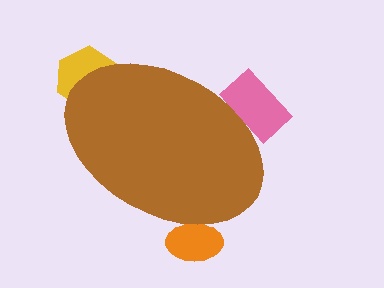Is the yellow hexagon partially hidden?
Yes, the yellow hexagon is partially hidden behind the brown ellipse.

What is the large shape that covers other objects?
A brown ellipse.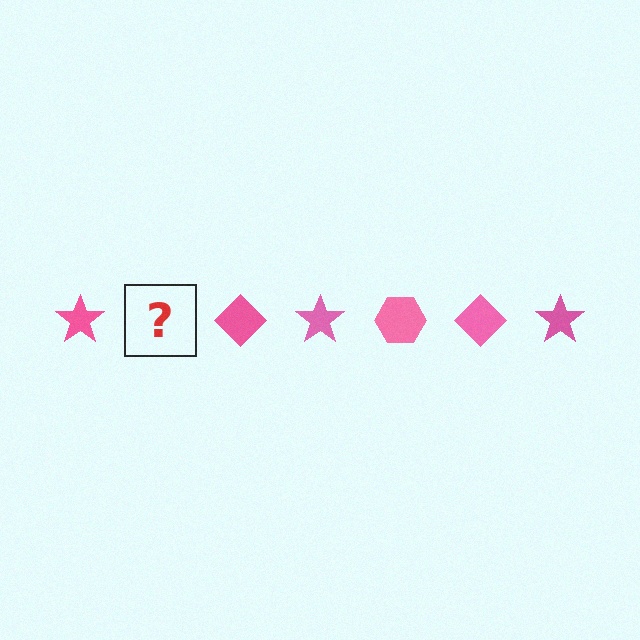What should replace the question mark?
The question mark should be replaced with a pink hexagon.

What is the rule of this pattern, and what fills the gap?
The rule is that the pattern cycles through star, hexagon, diamond shapes in pink. The gap should be filled with a pink hexagon.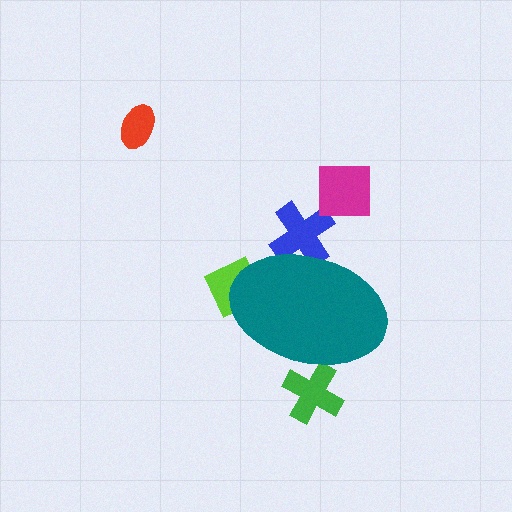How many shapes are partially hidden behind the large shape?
3 shapes are partially hidden.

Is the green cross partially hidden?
Yes, the green cross is partially hidden behind the teal ellipse.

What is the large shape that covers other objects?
A teal ellipse.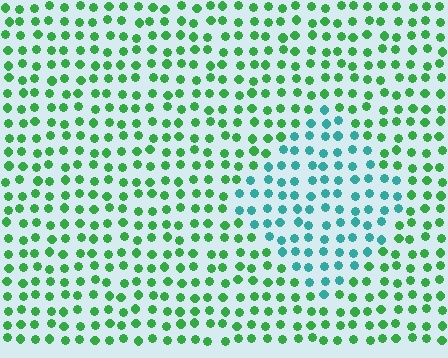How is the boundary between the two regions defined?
The boundary is defined purely by a slight shift in hue (about 47 degrees). Spacing, size, and orientation are identical on both sides.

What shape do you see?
I see a diamond.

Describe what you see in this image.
The image is filled with small green elements in a uniform arrangement. A diamond-shaped region is visible where the elements are tinted to a slightly different hue, forming a subtle color boundary.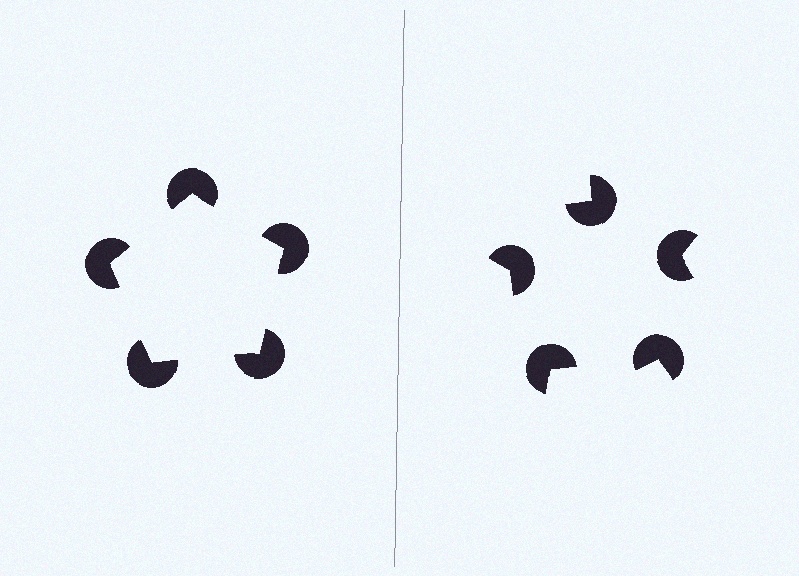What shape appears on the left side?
An illusory pentagon.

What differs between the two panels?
The pac-man discs are positioned identically on both sides; only the wedge orientations differ. On the left they align to a pentagon; on the right they are misaligned.